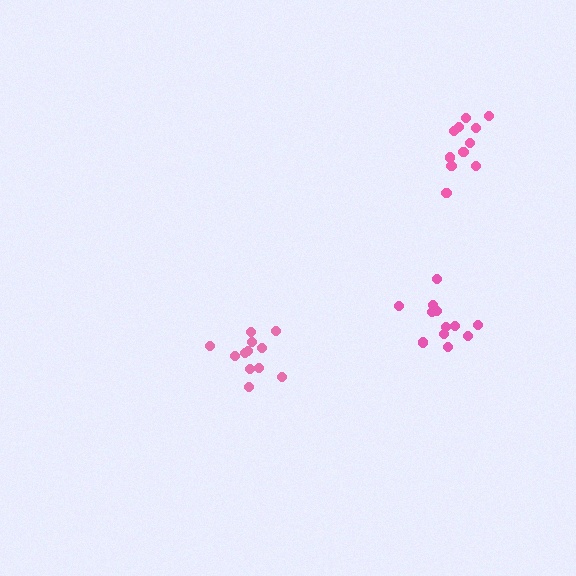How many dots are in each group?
Group 1: 12 dots, Group 2: 12 dots, Group 3: 11 dots (35 total).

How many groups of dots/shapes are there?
There are 3 groups.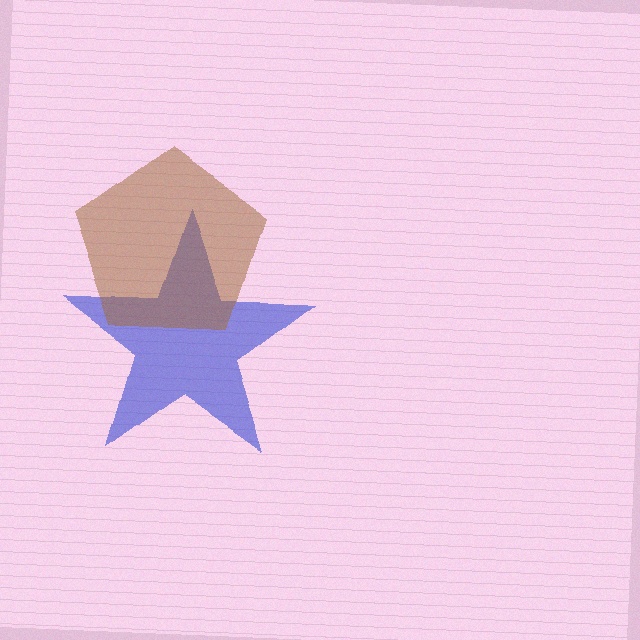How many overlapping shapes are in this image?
There are 2 overlapping shapes in the image.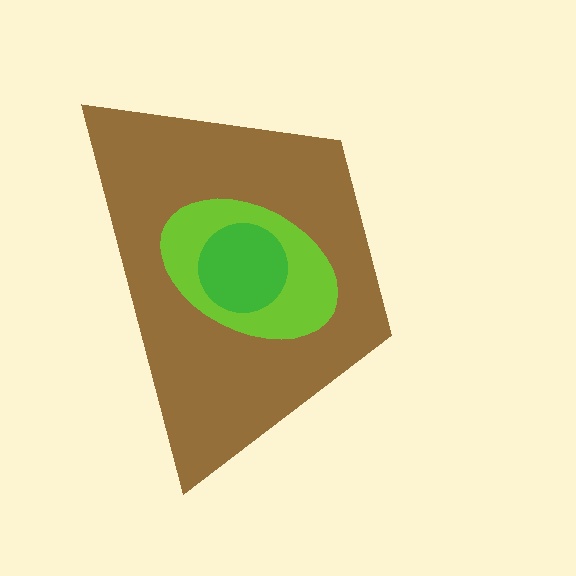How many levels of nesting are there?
3.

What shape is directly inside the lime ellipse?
The green circle.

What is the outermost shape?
The brown trapezoid.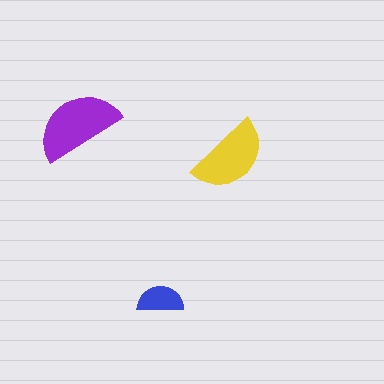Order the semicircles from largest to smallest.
the purple one, the yellow one, the blue one.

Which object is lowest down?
The blue semicircle is bottommost.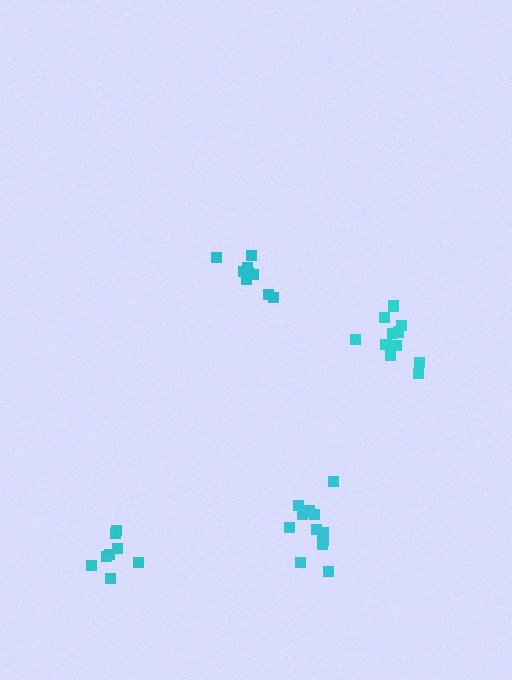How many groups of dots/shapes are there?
There are 4 groups.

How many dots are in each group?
Group 1: 11 dots, Group 2: 12 dots, Group 3: 8 dots, Group 4: 9 dots (40 total).